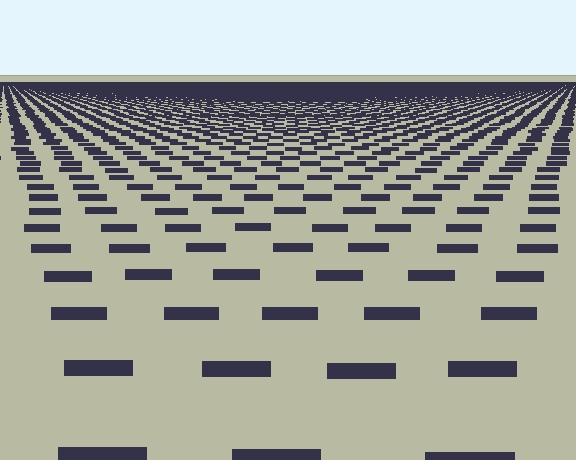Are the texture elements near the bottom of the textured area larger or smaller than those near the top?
Larger. Near the bottom, elements are closer to the viewer and appear at a bigger on-screen size.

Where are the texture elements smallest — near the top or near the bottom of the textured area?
Near the top.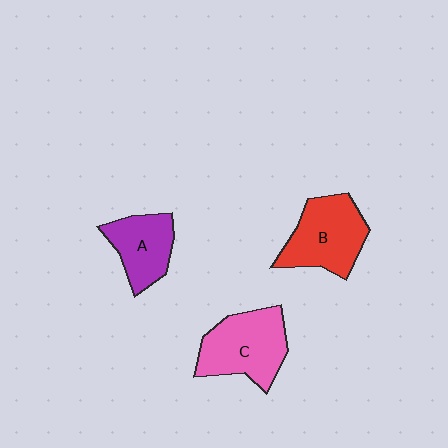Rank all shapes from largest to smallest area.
From largest to smallest: C (pink), B (red), A (purple).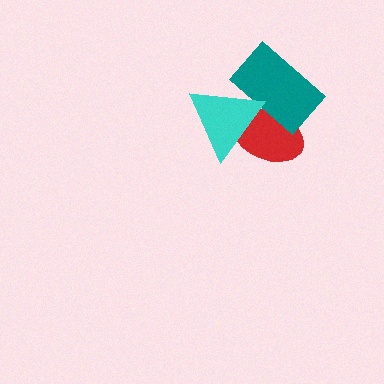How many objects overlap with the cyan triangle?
2 objects overlap with the cyan triangle.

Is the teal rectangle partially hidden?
Yes, it is partially covered by another shape.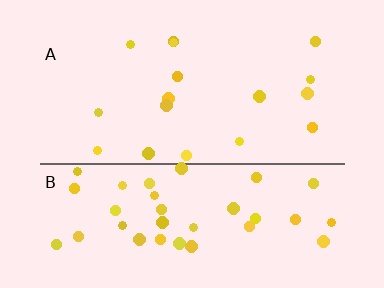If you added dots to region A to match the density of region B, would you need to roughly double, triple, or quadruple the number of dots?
Approximately double.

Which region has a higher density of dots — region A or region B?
B (the bottom).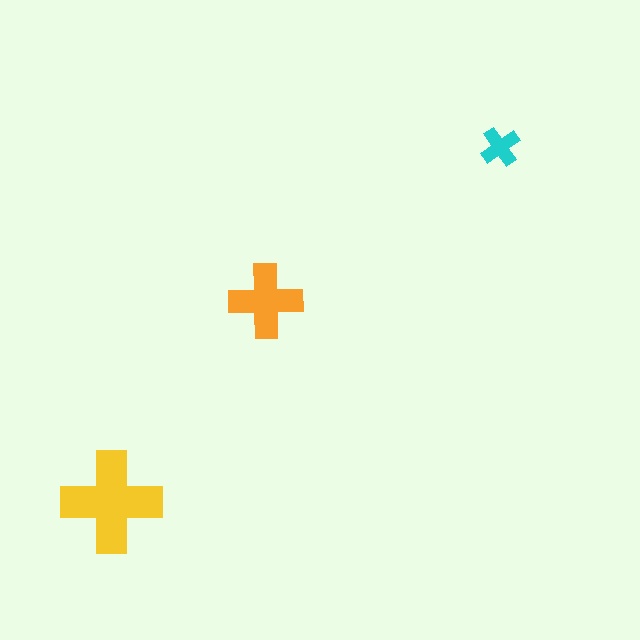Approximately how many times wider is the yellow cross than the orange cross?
About 1.5 times wider.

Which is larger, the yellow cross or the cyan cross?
The yellow one.